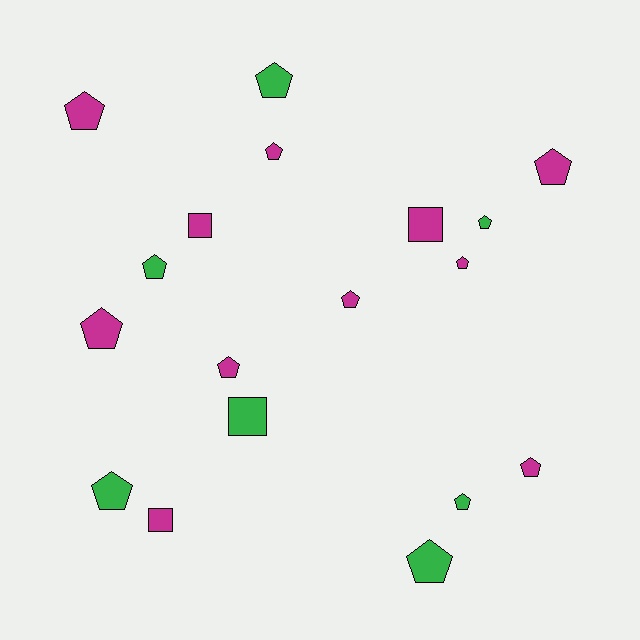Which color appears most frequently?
Magenta, with 11 objects.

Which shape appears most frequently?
Pentagon, with 14 objects.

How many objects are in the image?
There are 18 objects.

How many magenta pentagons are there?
There are 8 magenta pentagons.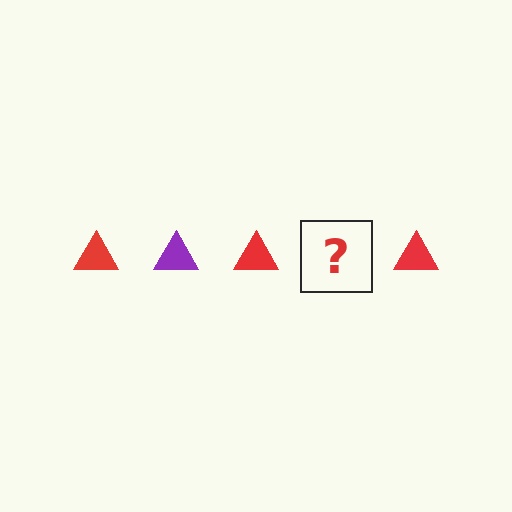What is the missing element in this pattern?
The missing element is a purple triangle.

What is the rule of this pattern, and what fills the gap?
The rule is that the pattern cycles through red, purple triangles. The gap should be filled with a purple triangle.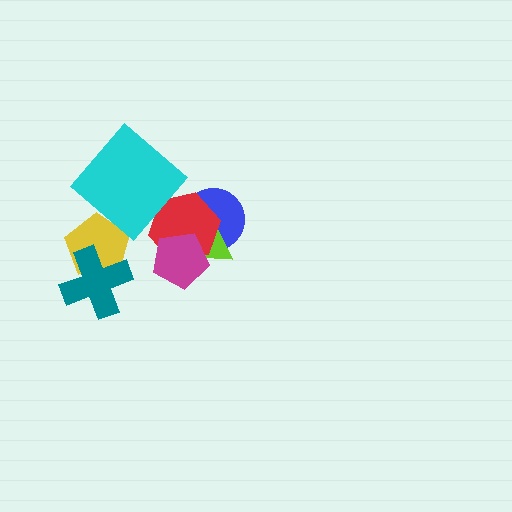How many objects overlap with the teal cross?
1 object overlaps with the teal cross.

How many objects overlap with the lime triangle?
3 objects overlap with the lime triangle.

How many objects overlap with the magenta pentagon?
3 objects overlap with the magenta pentagon.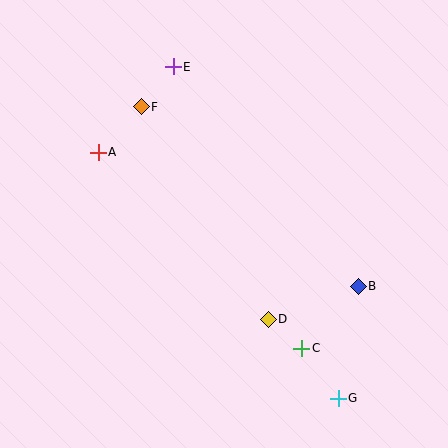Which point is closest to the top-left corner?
Point F is closest to the top-left corner.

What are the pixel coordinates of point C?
Point C is at (302, 348).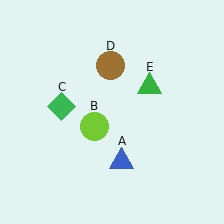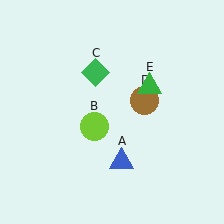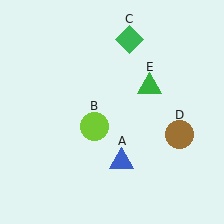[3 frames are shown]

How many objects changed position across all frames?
2 objects changed position: green diamond (object C), brown circle (object D).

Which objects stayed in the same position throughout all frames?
Blue triangle (object A) and lime circle (object B) and green triangle (object E) remained stationary.